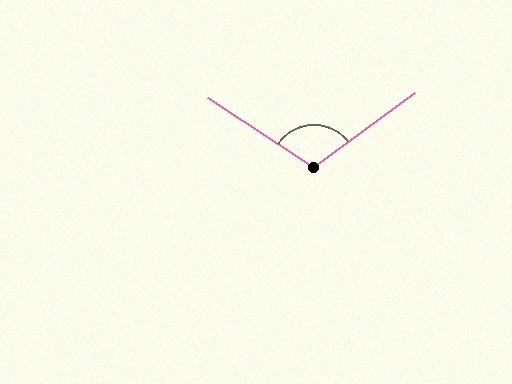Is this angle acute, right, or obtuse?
It is obtuse.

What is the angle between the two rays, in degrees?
Approximately 110 degrees.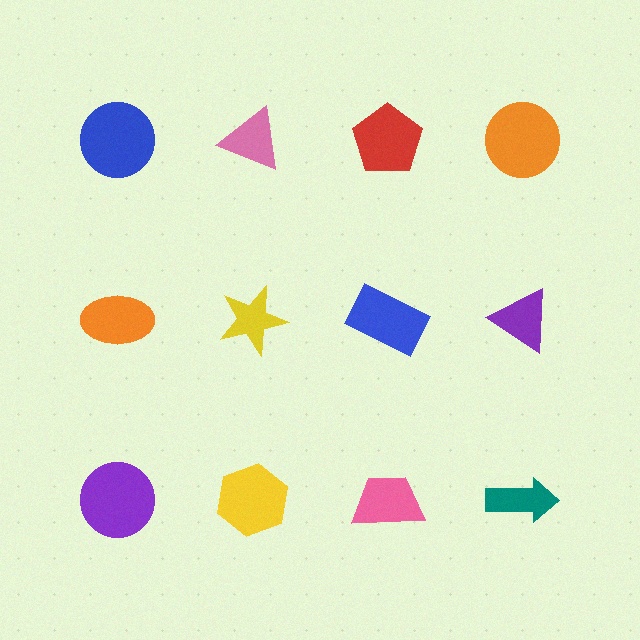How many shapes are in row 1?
4 shapes.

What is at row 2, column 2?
A yellow star.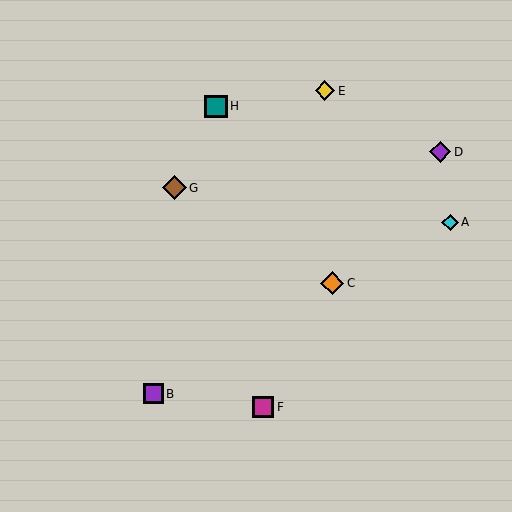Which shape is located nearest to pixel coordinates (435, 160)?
The purple diamond (labeled D) at (440, 152) is nearest to that location.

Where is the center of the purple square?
The center of the purple square is at (154, 394).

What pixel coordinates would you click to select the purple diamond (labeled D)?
Click at (440, 152) to select the purple diamond D.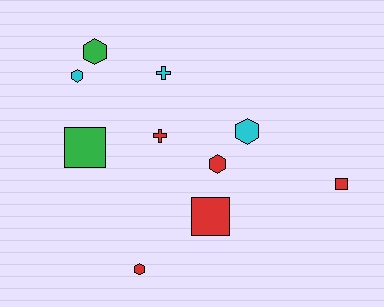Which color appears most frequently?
Red, with 5 objects.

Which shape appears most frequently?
Hexagon, with 5 objects.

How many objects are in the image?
There are 10 objects.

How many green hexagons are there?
There is 1 green hexagon.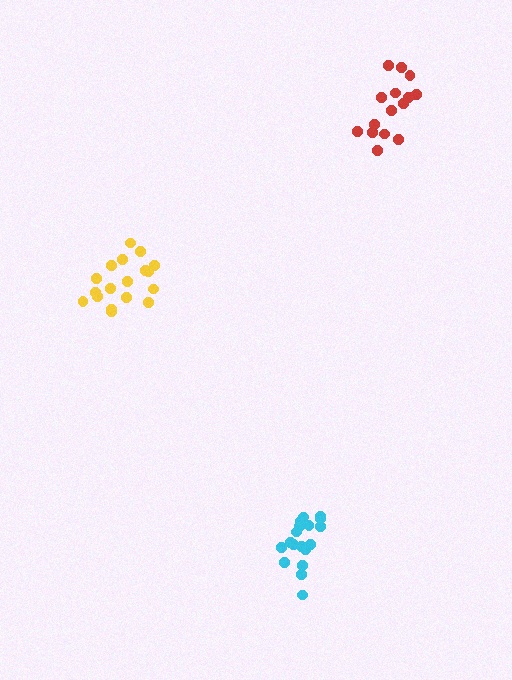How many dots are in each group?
Group 1: 15 dots, Group 2: 19 dots, Group 3: 18 dots (52 total).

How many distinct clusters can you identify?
There are 3 distinct clusters.